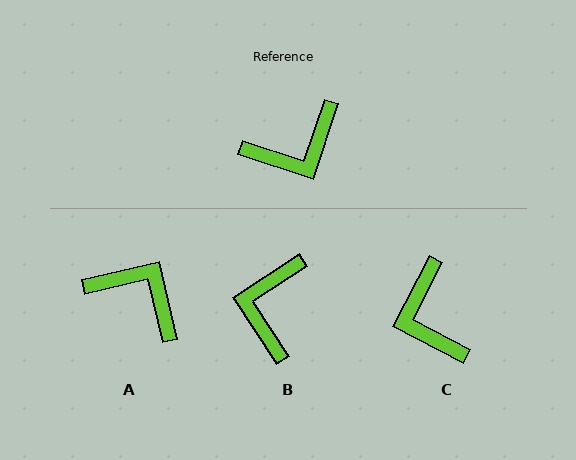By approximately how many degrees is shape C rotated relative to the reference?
Approximately 99 degrees clockwise.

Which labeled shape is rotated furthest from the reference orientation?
B, about 128 degrees away.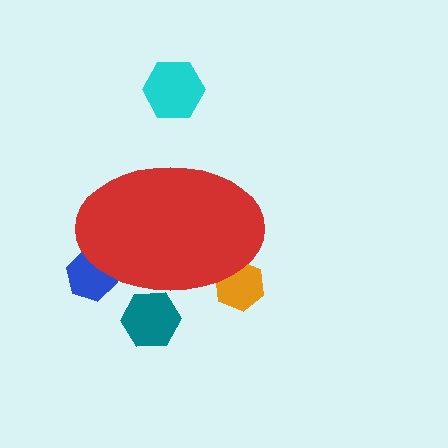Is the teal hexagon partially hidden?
Yes, the teal hexagon is partially hidden behind the red ellipse.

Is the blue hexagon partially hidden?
Yes, the blue hexagon is partially hidden behind the red ellipse.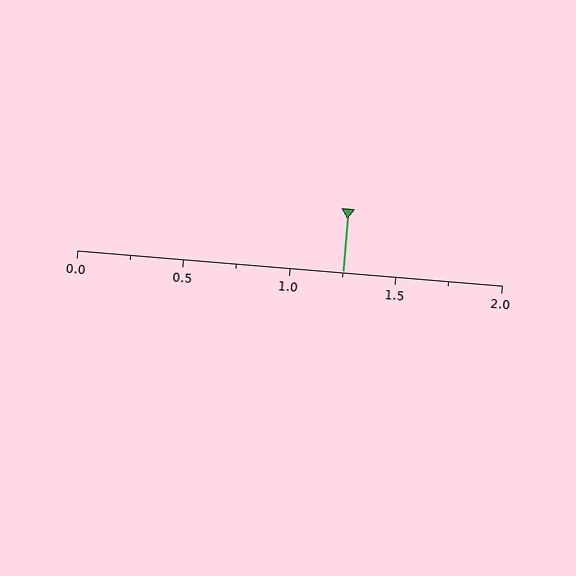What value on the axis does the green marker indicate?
The marker indicates approximately 1.25.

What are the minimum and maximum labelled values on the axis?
The axis runs from 0.0 to 2.0.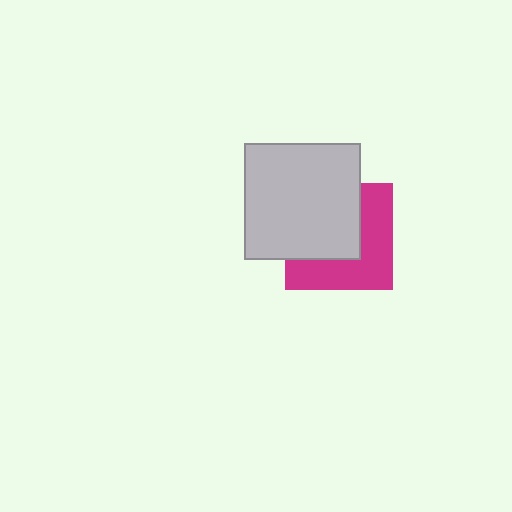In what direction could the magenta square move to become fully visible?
The magenta square could move toward the lower-right. That would shift it out from behind the light gray square entirely.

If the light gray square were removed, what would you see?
You would see the complete magenta square.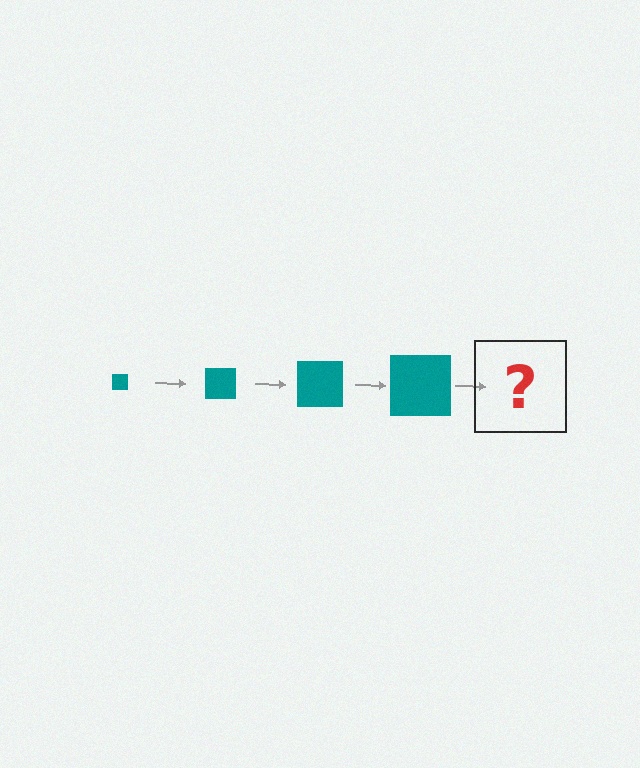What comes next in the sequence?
The next element should be a teal square, larger than the previous one.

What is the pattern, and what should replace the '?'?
The pattern is that the square gets progressively larger each step. The '?' should be a teal square, larger than the previous one.